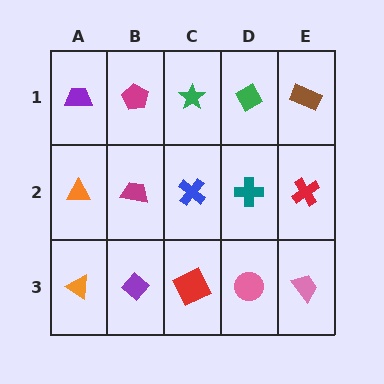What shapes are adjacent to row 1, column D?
A teal cross (row 2, column D), a green star (row 1, column C), a brown rectangle (row 1, column E).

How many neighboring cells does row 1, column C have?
3.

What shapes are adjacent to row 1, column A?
An orange triangle (row 2, column A), a magenta pentagon (row 1, column B).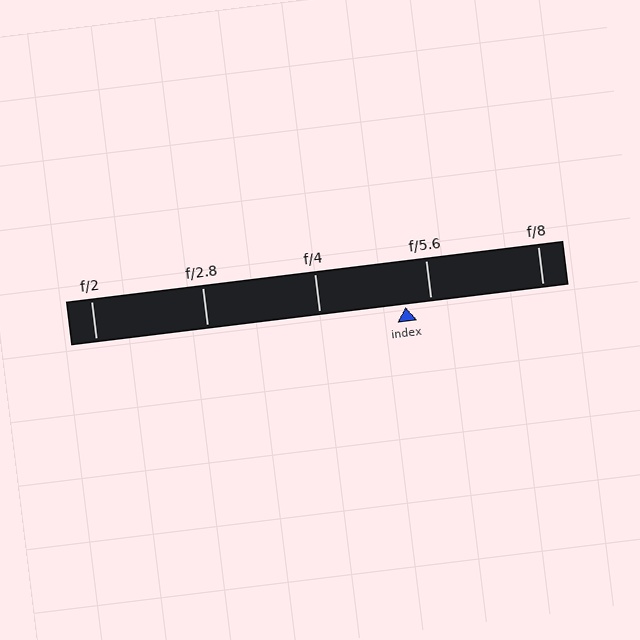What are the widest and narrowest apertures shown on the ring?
The widest aperture shown is f/2 and the narrowest is f/8.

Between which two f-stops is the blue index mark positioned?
The index mark is between f/4 and f/5.6.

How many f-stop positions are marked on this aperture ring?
There are 5 f-stop positions marked.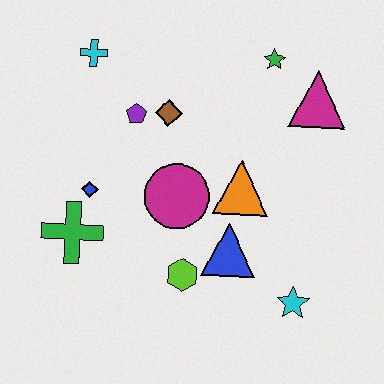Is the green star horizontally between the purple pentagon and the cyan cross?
No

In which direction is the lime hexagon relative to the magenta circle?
The lime hexagon is below the magenta circle.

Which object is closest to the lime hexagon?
The blue triangle is closest to the lime hexagon.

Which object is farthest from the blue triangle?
The cyan cross is farthest from the blue triangle.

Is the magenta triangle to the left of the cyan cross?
No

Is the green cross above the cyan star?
Yes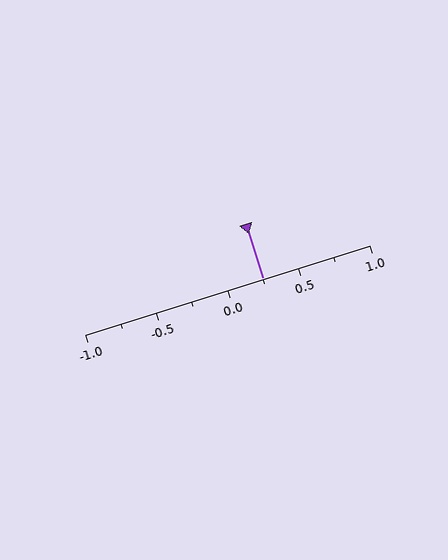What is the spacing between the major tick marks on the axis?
The major ticks are spaced 0.5 apart.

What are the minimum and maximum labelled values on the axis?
The axis runs from -1.0 to 1.0.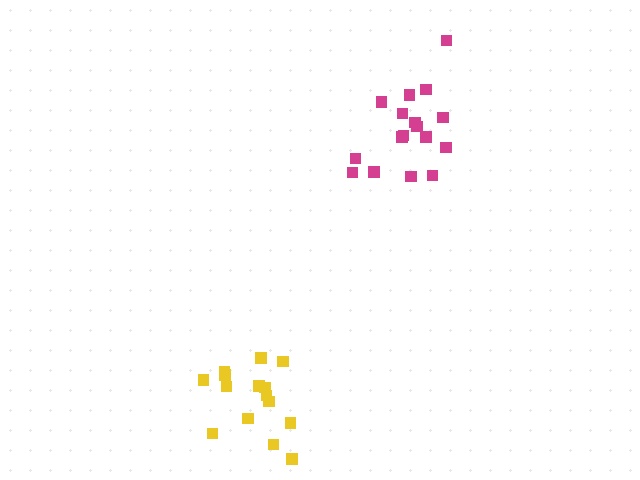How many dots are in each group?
Group 1: 17 dots, Group 2: 15 dots (32 total).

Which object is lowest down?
The yellow cluster is bottommost.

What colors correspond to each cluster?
The clusters are colored: magenta, yellow.